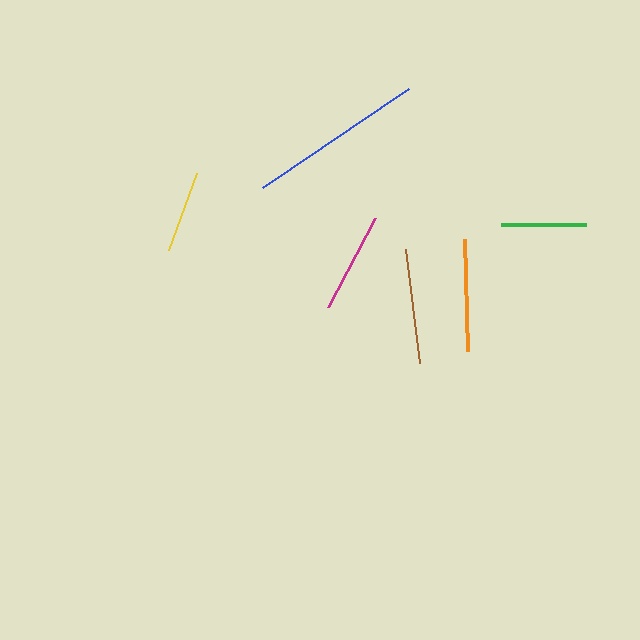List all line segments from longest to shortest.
From longest to shortest: blue, brown, orange, magenta, green, yellow.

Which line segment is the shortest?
The yellow line is the shortest at approximately 82 pixels.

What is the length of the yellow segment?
The yellow segment is approximately 82 pixels long.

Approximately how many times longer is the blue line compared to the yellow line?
The blue line is approximately 2.1 times the length of the yellow line.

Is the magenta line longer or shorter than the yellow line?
The magenta line is longer than the yellow line.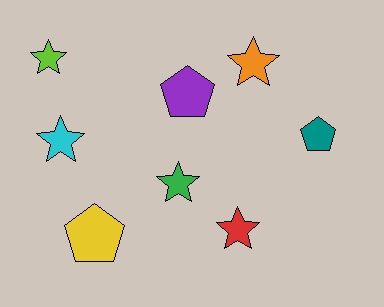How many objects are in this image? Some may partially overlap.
There are 8 objects.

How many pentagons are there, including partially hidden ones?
There are 3 pentagons.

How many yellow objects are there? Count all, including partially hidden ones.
There is 1 yellow object.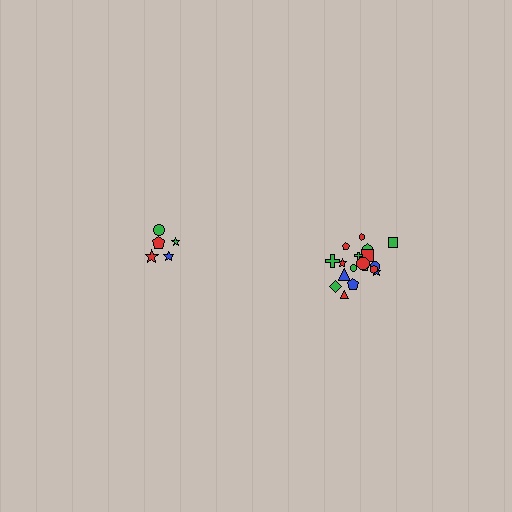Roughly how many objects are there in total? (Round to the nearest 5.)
Roughly 25 objects in total.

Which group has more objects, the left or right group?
The right group.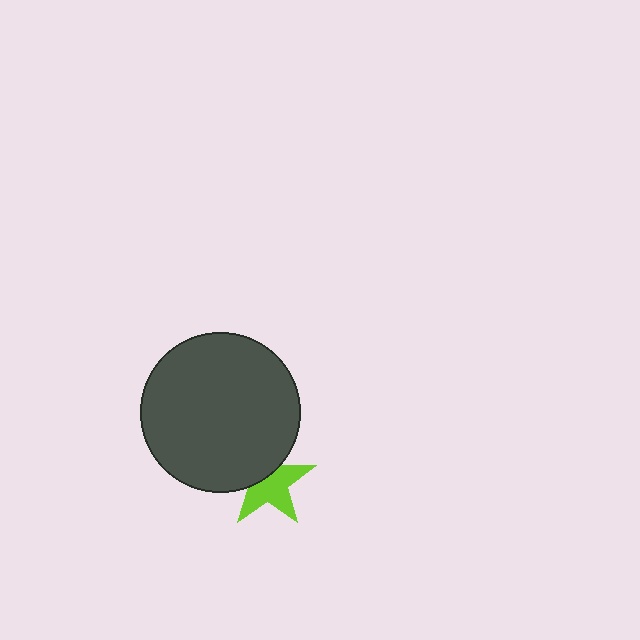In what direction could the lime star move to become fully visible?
The lime star could move down. That would shift it out from behind the dark gray circle entirely.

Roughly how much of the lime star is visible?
About half of it is visible (roughly 61%).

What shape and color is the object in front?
The object in front is a dark gray circle.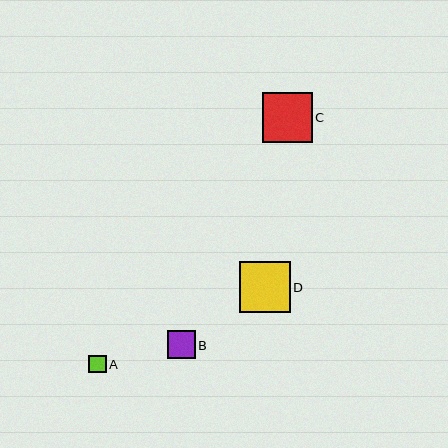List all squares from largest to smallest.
From largest to smallest: D, C, B, A.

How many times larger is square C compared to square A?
Square C is approximately 2.8 times the size of square A.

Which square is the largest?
Square D is the largest with a size of approximately 51 pixels.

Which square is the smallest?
Square A is the smallest with a size of approximately 18 pixels.